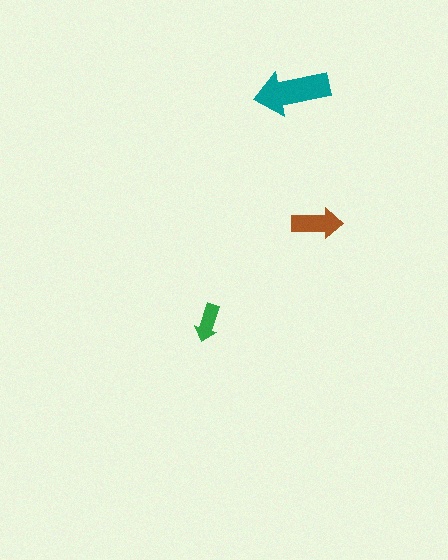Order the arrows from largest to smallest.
the teal one, the brown one, the green one.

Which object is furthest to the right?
The brown arrow is rightmost.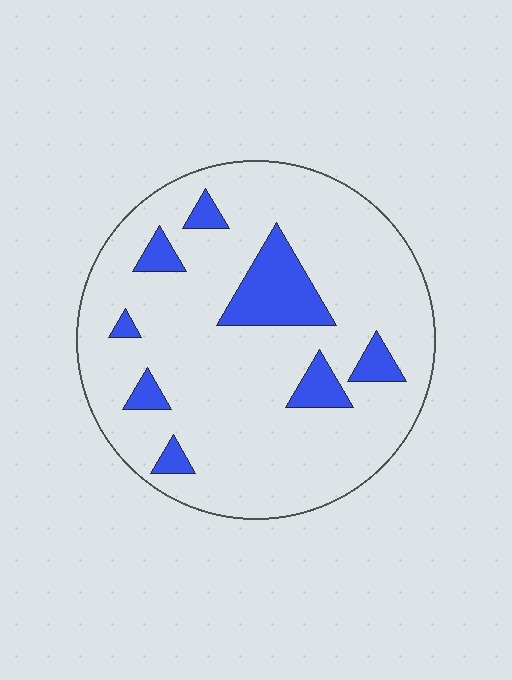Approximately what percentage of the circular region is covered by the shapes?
Approximately 15%.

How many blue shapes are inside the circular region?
8.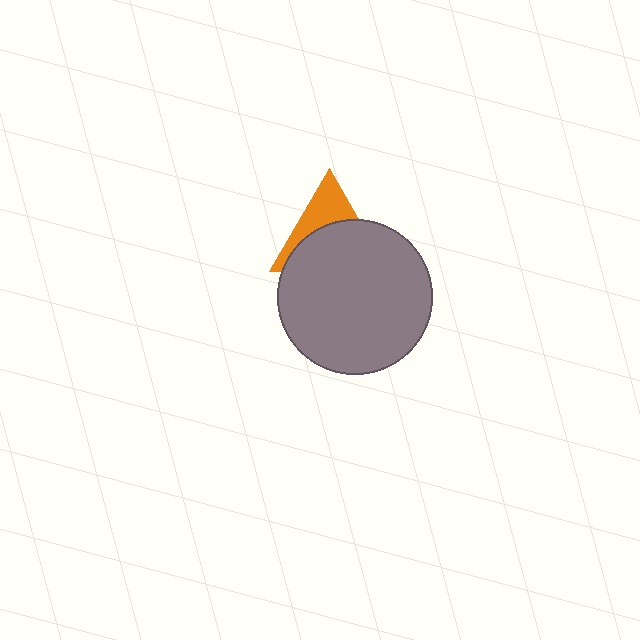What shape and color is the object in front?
The object in front is a gray circle.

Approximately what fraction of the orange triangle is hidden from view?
Roughly 61% of the orange triangle is hidden behind the gray circle.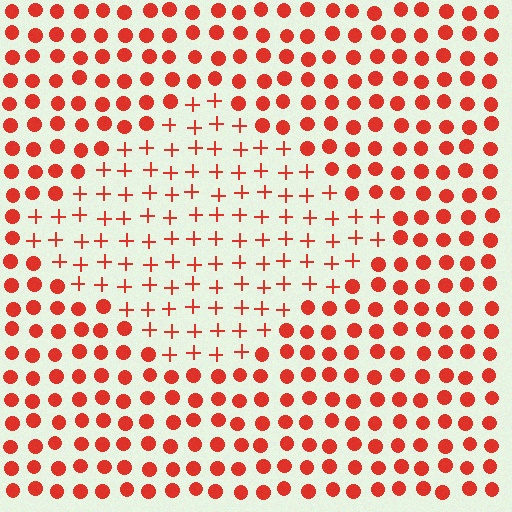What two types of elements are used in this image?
The image uses plus signs inside the diamond region and circles outside it.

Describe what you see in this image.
The image is filled with small red elements arranged in a uniform grid. A diamond-shaped region contains plus signs, while the surrounding area contains circles. The boundary is defined purely by the change in element shape.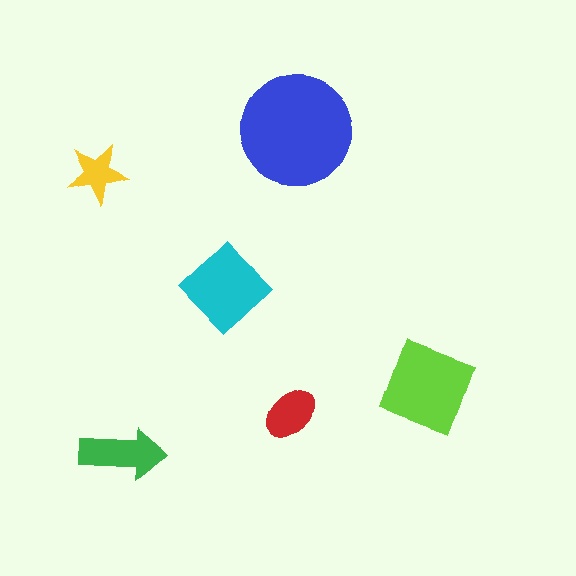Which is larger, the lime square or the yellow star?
The lime square.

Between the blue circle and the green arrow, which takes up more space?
The blue circle.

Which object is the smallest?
The yellow star.